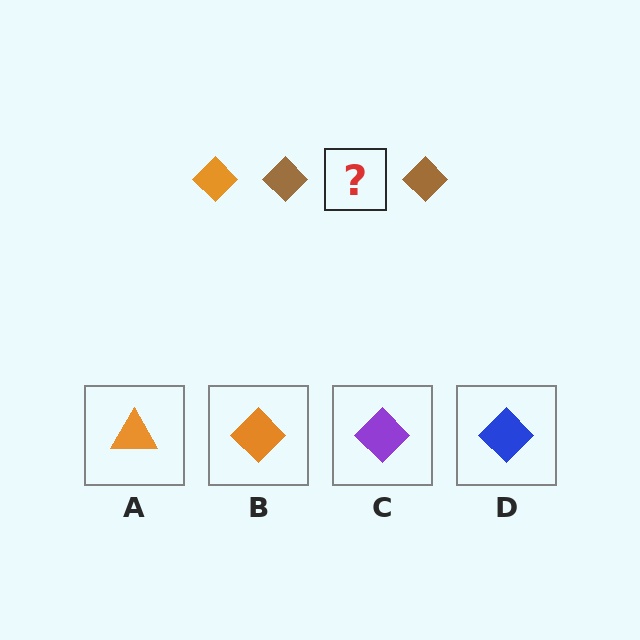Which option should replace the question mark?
Option B.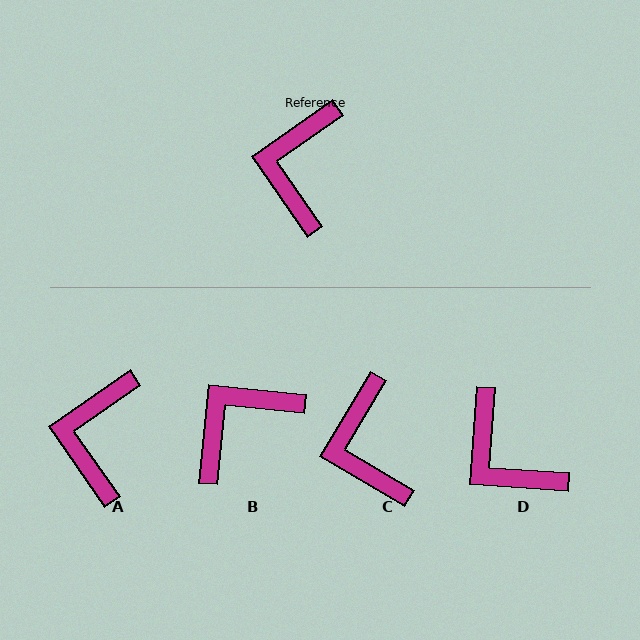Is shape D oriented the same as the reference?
No, it is off by about 51 degrees.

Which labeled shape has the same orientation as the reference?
A.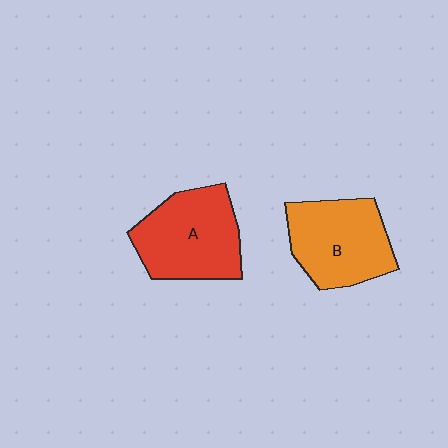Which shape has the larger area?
Shape A (red).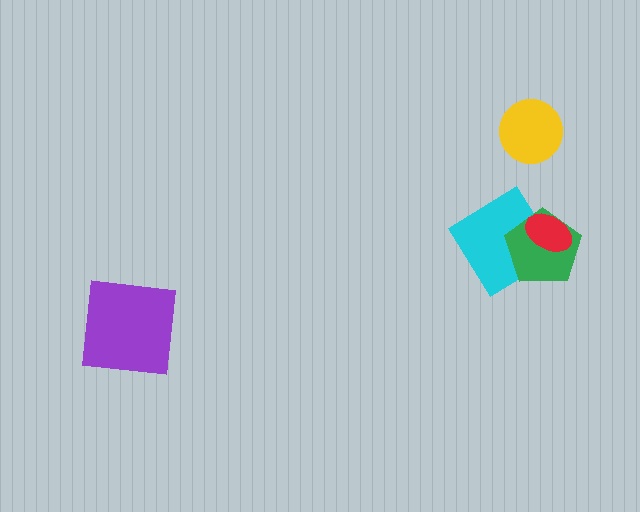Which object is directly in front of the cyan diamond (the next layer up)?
The green pentagon is directly in front of the cyan diamond.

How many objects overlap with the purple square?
0 objects overlap with the purple square.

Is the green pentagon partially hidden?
Yes, it is partially covered by another shape.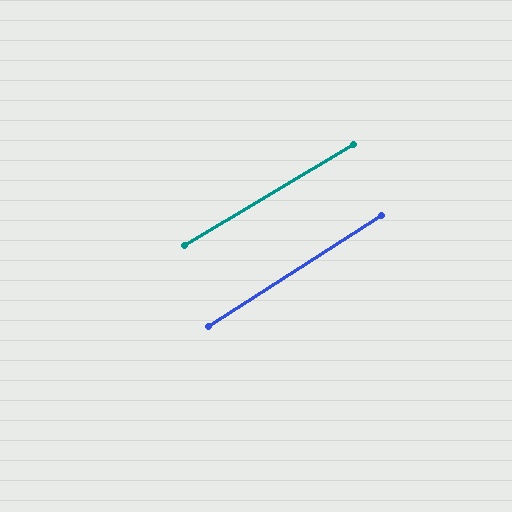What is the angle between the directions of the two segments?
Approximately 1 degree.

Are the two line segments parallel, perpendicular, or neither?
Parallel — their directions differ by only 1.5°.